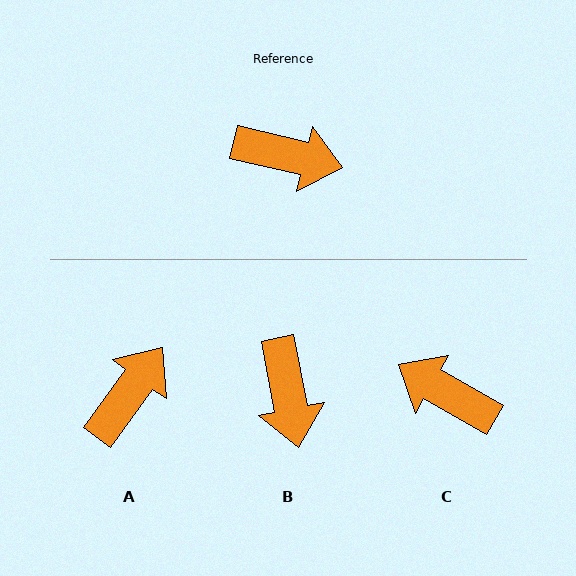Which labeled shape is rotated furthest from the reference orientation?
C, about 164 degrees away.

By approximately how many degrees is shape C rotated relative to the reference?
Approximately 164 degrees counter-clockwise.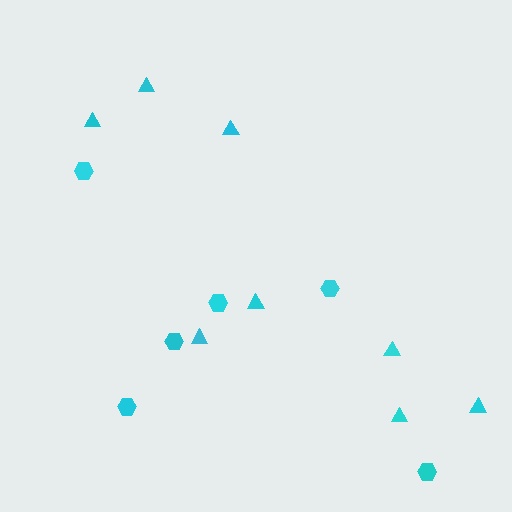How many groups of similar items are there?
There are 2 groups: one group of triangles (8) and one group of hexagons (6).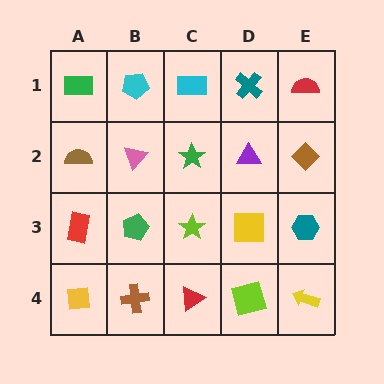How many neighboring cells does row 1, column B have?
3.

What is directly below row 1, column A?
A brown semicircle.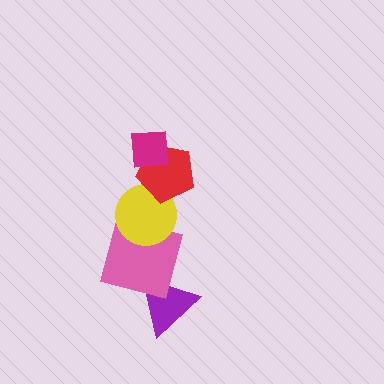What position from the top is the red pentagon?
The red pentagon is 2nd from the top.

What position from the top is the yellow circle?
The yellow circle is 3rd from the top.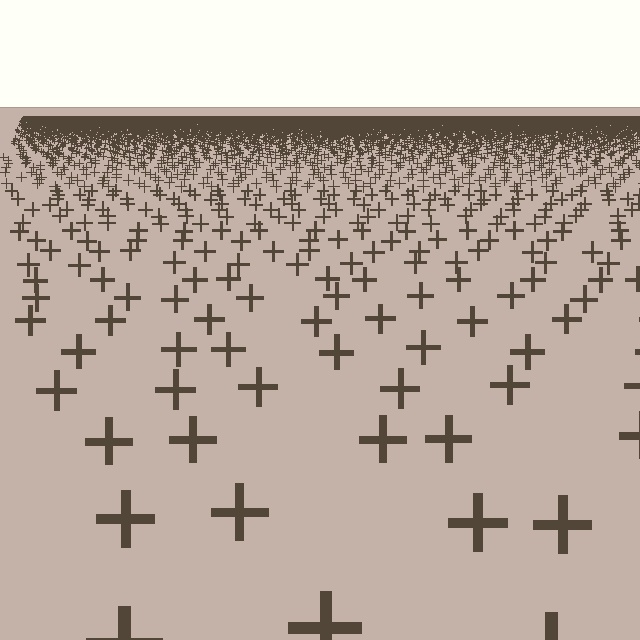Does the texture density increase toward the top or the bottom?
Density increases toward the top.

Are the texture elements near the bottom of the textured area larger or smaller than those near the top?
Larger. Near the bottom, elements are closer to the viewer and appear at a bigger on-screen size.